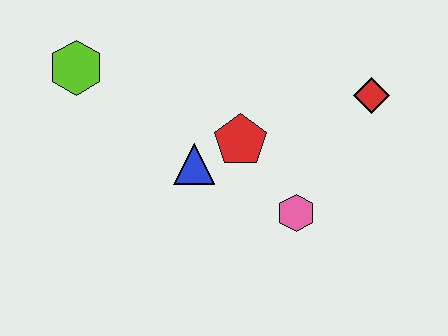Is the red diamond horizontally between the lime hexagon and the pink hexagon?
No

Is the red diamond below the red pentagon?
No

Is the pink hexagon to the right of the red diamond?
No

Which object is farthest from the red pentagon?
The lime hexagon is farthest from the red pentagon.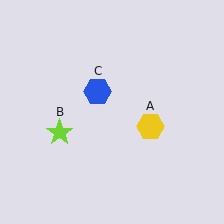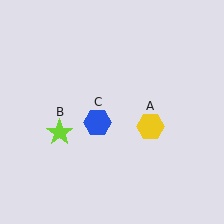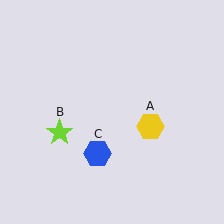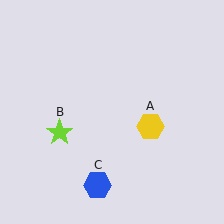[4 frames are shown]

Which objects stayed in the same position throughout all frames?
Yellow hexagon (object A) and lime star (object B) remained stationary.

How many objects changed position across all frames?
1 object changed position: blue hexagon (object C).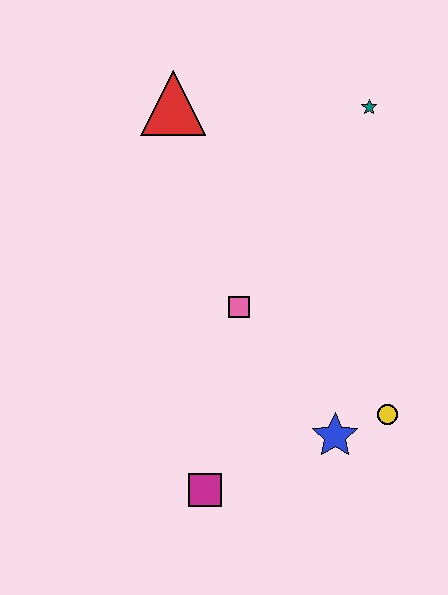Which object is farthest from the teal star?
The magenta square is farthest from the teal star.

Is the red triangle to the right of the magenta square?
No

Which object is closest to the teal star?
The red triangle is closest to the teal star.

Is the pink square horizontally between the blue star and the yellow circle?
No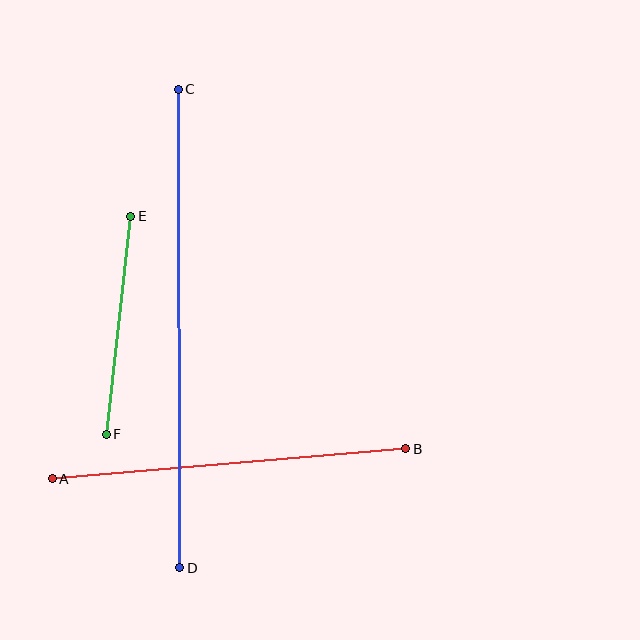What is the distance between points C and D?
The distance is approximately 479 pixels.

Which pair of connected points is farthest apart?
Points C and D are farthest apart.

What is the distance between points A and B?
The distance is approximately 355 pixels.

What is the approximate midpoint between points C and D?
The midpoint is at approximately (179, 328) pixels.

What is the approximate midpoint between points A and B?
The midpoint is at approximately (229, 464) pixels.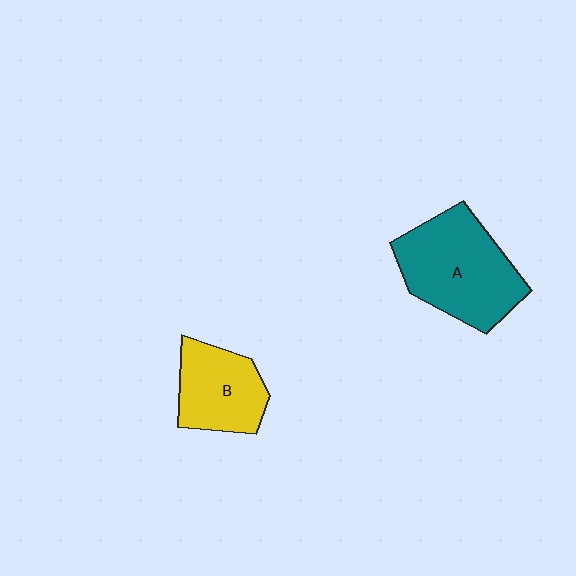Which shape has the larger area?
Shape A (teal).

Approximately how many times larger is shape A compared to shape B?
Approximately 1.5 times.